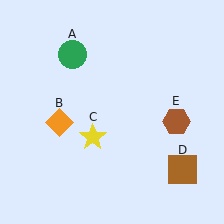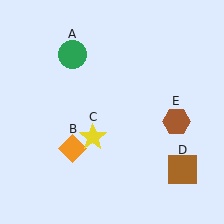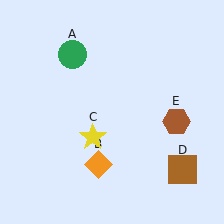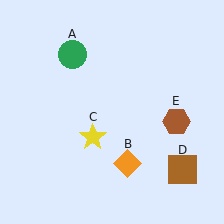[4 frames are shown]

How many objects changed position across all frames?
1 object changed position: orange diamond (object B).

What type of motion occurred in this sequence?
The orange diamond (object B) rotated counterclockwise around the center of the scene.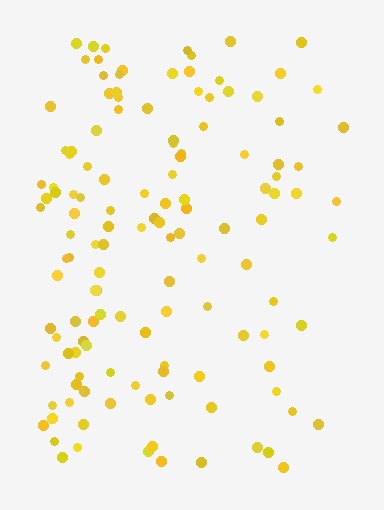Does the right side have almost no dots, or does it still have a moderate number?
Still a moderate number, just noticeably fewer than the left.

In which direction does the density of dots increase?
From right to left, with the left side densest.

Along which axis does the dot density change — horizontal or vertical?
Horizontal.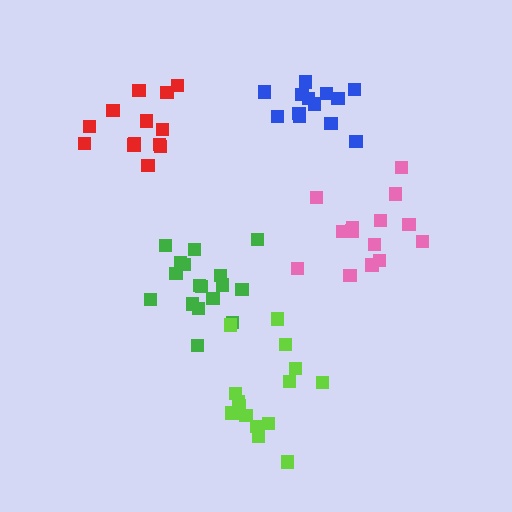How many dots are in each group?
Group 1: 17 dots, Group 2: 13 dots, Group 3: 14 dots, Group 4: 15 dots, Group 5: 13 dots (72 total).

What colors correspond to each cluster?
The clusters are colored: green, blue, pink, lime, red.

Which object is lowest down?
The lime cluster is bottommost.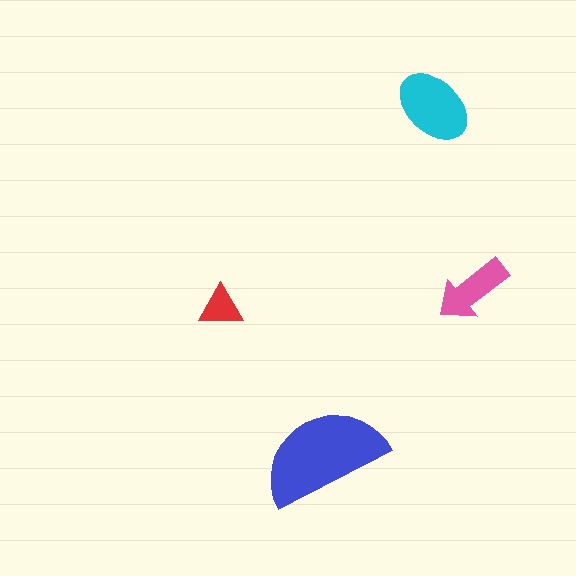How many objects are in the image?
There are 4 objects in the image.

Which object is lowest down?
The blue semicircle is bottommost.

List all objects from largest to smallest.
The blue semicircle, the cyan ellipse, the pink arrow, the red triangle.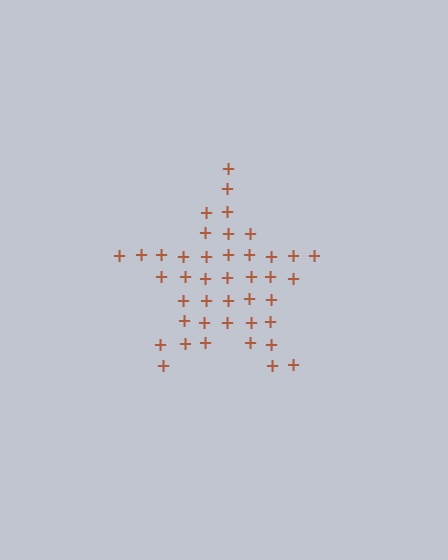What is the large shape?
The large shape is a star.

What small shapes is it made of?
It is made of small plus signs.